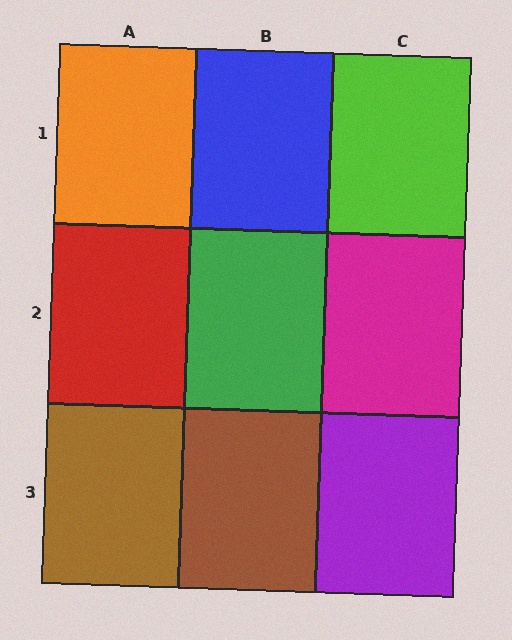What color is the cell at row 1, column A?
Orange.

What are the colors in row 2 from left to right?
Red, green, magenta.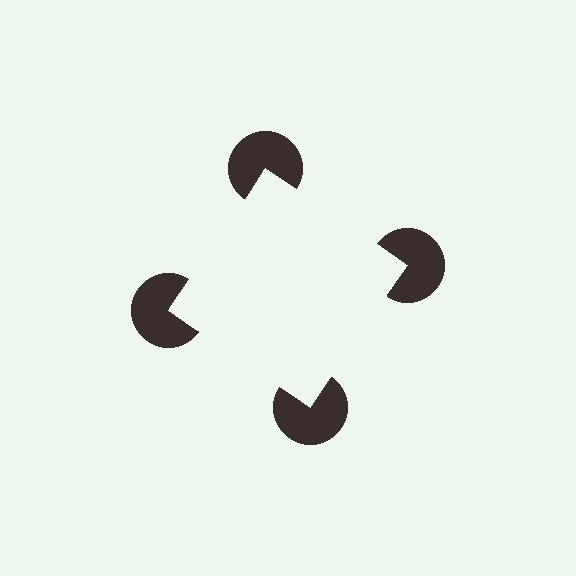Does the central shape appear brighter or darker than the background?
It typically appears slightly brighter than the background, even though no actual brightness change is drawn.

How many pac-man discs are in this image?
There are 4 — one at each vertex of the illusory square.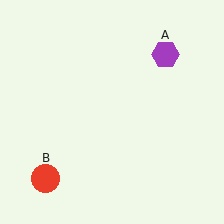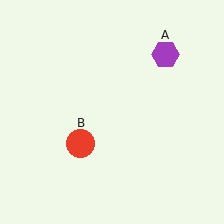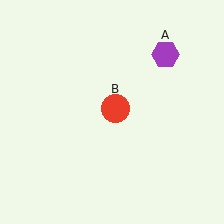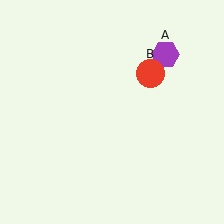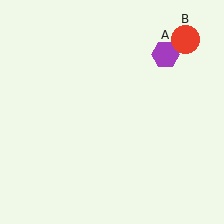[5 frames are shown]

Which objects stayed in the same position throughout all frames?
Purple hexagon (object A) remained stationary.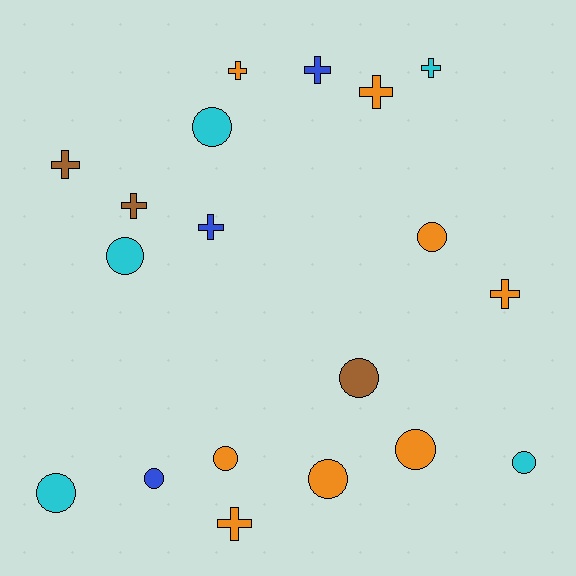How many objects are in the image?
There are 19 objects.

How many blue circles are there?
There is 1 blue circle.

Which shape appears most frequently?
Circle, with 10 objects.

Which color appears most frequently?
Orange, with 8 objects.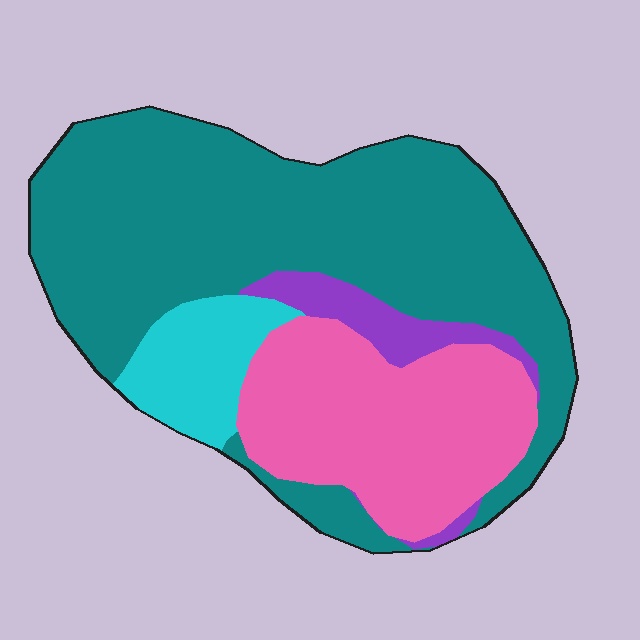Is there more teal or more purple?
Teal.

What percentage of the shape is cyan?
Cyan covers 9% of the shape.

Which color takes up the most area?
Teal, at roughly 60%.